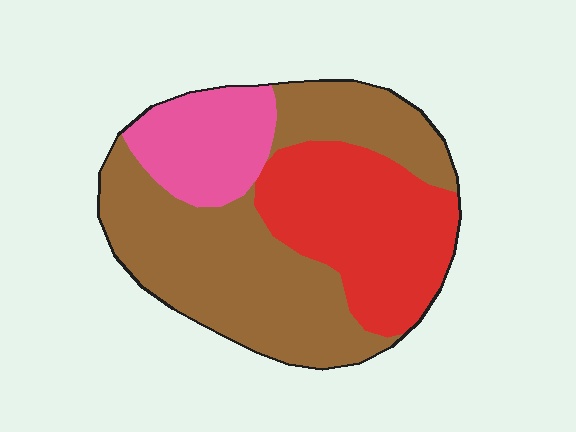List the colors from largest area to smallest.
From largest to smallest: brown, red, pink.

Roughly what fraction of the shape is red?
Red takes up between a quarter and a half of the shape.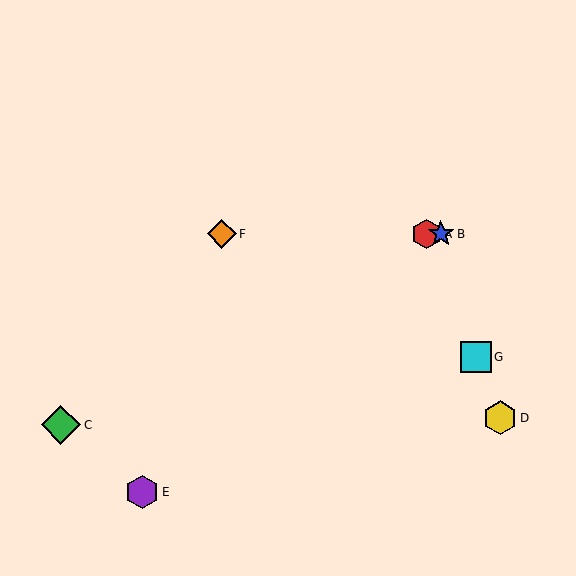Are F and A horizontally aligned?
Yes, both are at y≈234.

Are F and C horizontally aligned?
No, F is at y≈234 and C is at y≈425.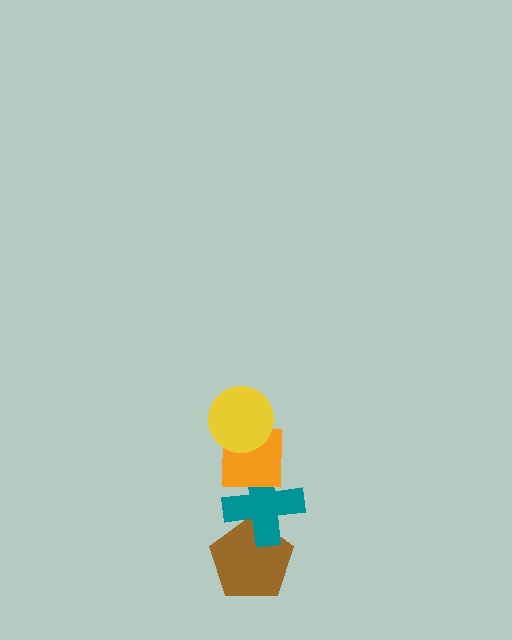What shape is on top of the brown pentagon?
The teal cross is on top of the brown pentagon.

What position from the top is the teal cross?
The teal cross is 3rd from the top.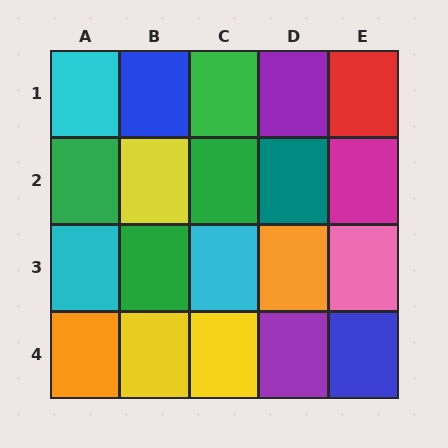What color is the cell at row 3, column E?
Pink.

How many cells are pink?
1 cell is pink.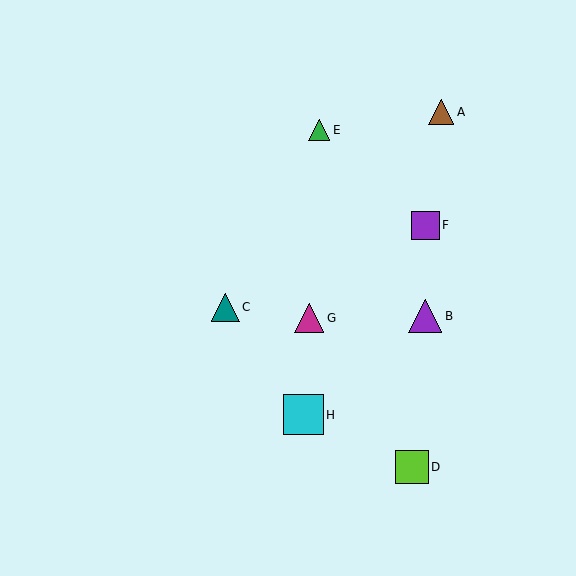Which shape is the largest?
The cyan square (labeled H) is the largest.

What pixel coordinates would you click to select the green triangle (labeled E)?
Click at (319, 130) to select the green triangle E.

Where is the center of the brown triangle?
The center of the brown triangle is at (441, 112).